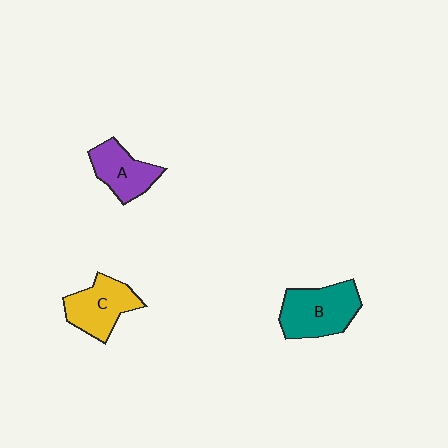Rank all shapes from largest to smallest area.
From largest to smallest: B (teal), C (yellow), A (purple).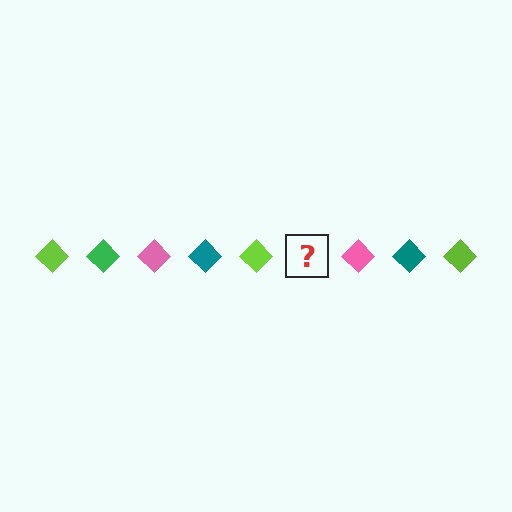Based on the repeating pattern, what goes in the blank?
The blank should be a green diamond.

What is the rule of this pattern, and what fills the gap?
The rule is that the pattern cycles through lime, green, pink, teal diamonds. The gap should be filled with a green diamond.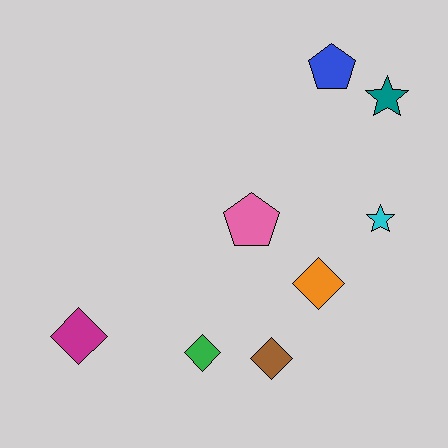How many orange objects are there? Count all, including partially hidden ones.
There is 1 orange object.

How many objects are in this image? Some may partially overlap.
There are 8 objects.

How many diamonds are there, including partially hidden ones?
There are 4 diamonds.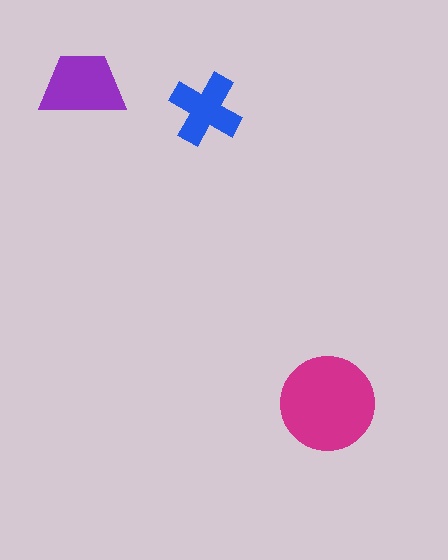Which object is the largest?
The magenta circle.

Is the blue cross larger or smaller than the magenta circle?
Smaller.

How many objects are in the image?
There are 3 objects in the image.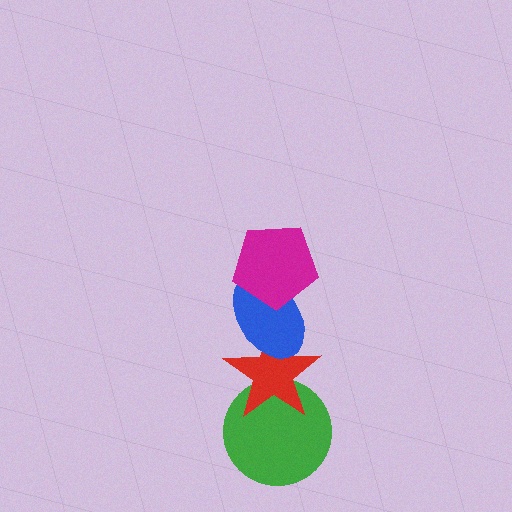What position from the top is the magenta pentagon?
The magenta pentagon is 1st from the top.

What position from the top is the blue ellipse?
The blue ellipse is 2nd from the top.